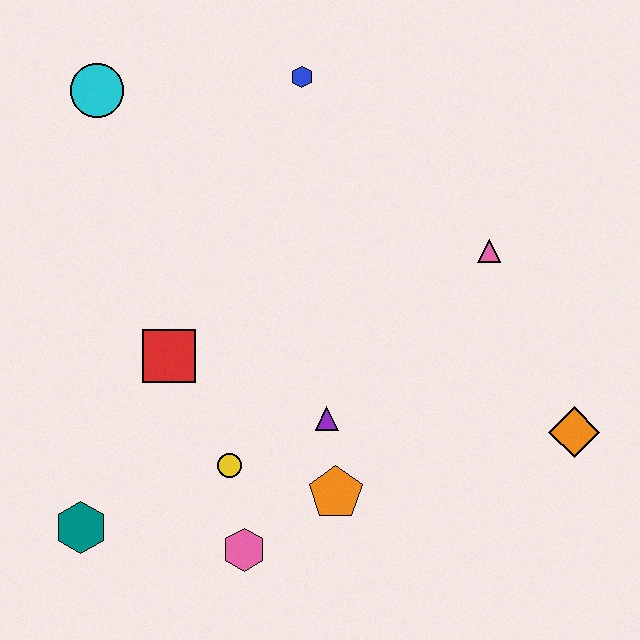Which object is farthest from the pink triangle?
The teal hexagon is farthest from the pink triangle.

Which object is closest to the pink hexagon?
The yellow circle is closest to the pink hexagon.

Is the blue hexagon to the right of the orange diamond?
No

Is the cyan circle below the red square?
No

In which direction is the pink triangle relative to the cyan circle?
The pink triangle is to the right of the cyan circle.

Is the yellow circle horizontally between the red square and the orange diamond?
Yes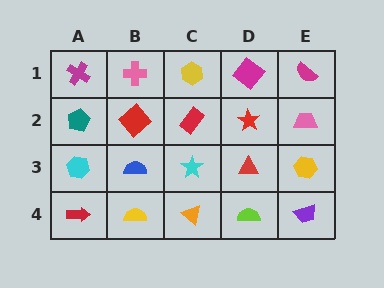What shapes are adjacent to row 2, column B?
A pink cross (row 1, column B), a blue semicircle (row 3, column B), a teal pentagon (row 2, column A), a red rectangle (row 2, column C).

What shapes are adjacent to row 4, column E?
A yellow hexagon (row 3, column E), a lime semicircle (row 4, column D).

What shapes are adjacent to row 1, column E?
A pink trapezoid (row 2, column E), a magenta diamond (row 1, column D).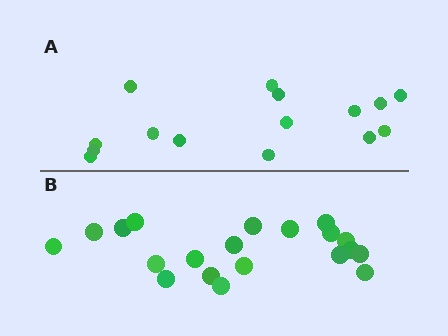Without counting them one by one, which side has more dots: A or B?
Region B (the bottom region) has more dots.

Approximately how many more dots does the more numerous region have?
Region B has about 5 more dots than region A.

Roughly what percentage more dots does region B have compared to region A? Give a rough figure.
About 35% more.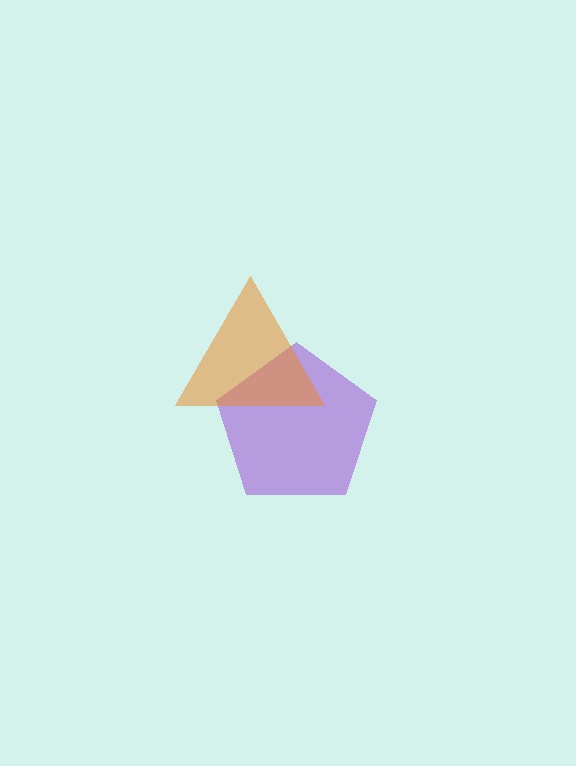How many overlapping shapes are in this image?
There are 2 overlapping shapes in the image.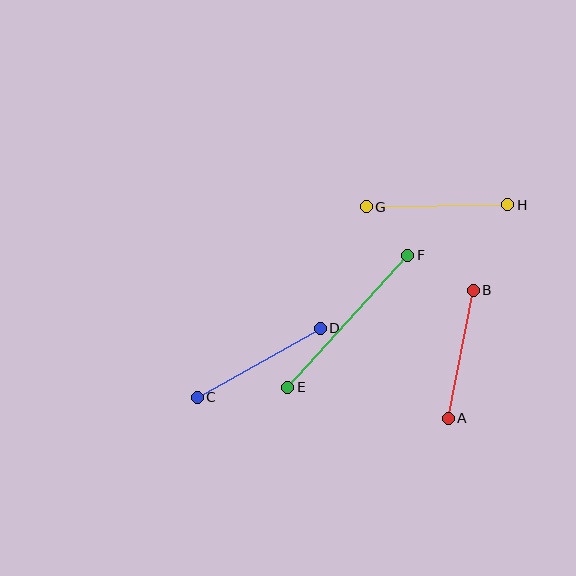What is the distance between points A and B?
The distance is approximately 130 pixels.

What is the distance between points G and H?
The distance is approximately 142 pixels.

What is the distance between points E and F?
The distance is approximately 178 pixels.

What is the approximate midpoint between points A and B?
The midpoint is at approximately (461, 354) pixels.